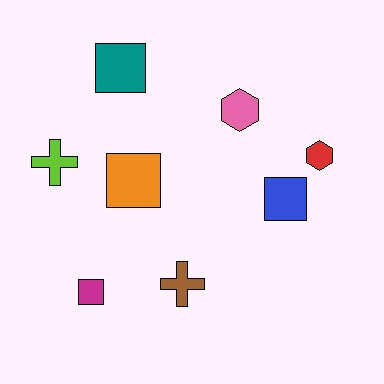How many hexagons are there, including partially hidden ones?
There are 2 hexagons.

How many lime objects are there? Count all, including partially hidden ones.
There is 1 lime object.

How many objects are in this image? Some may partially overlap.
There are 8 objects.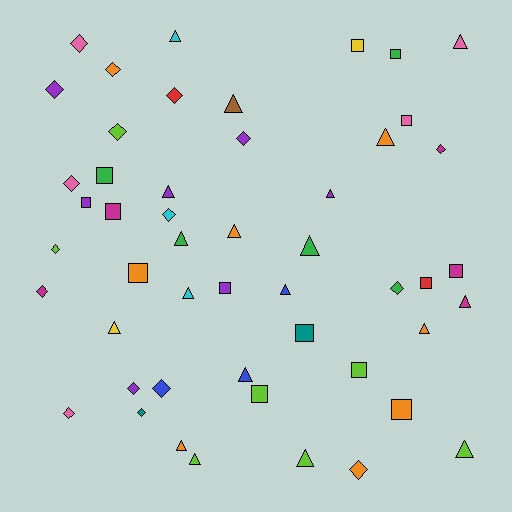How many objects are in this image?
There are 50 objects.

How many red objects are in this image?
There are 2 red objects.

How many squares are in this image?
There are 14 squares.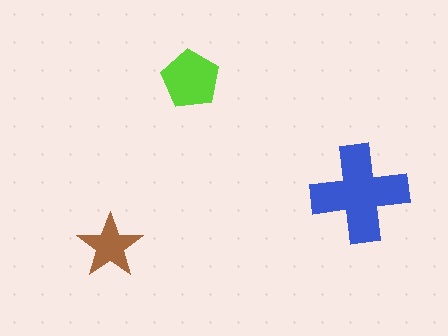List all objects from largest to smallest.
The blue cross, the lime pentagon, the brown star.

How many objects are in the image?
There are 3 objects in the image.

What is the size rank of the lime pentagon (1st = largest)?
2nd.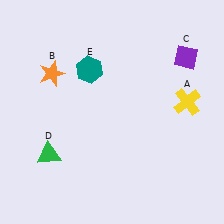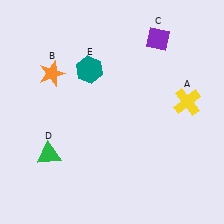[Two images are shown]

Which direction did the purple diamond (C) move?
The purple diamond (C) moved left.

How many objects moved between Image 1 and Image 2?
1 object moved between the two images.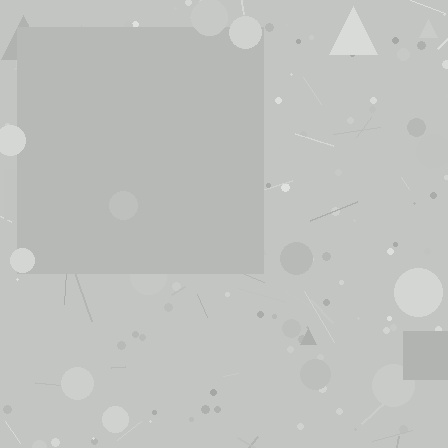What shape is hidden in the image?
A square is hidden in the image.